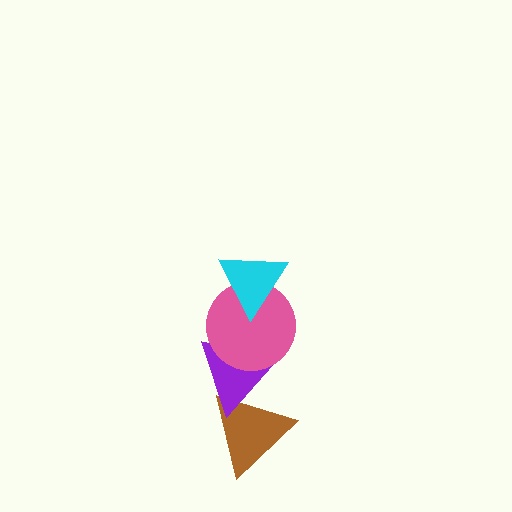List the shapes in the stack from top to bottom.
From top to bottom: the cyan triangle, the pink circle, the purple triangle, the brown triangle.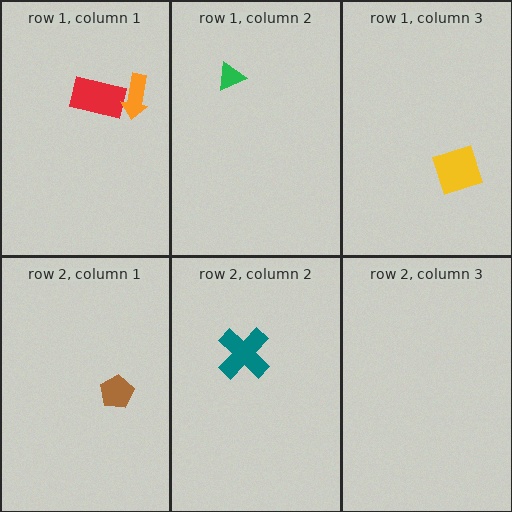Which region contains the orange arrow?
The row 1, column 1 region.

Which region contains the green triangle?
The row 1, column 2 region.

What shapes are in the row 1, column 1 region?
The red rectangle, the orange arrow.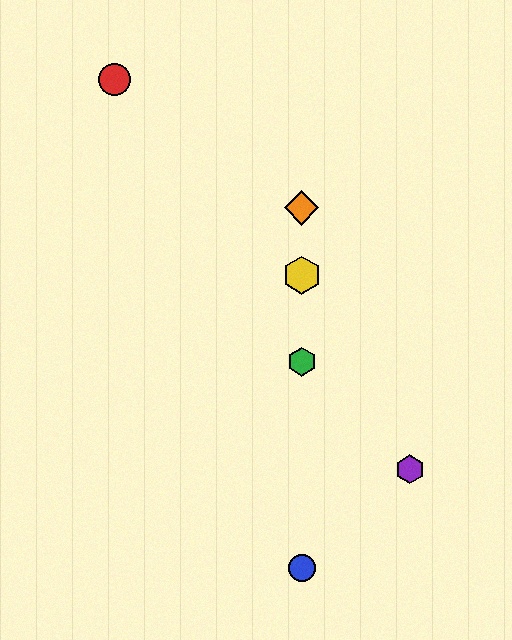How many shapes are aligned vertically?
4 shapes (the blue circle, the green hexagon, the yellow hexagon, the orange diamond) are aligned vertically.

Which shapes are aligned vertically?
The blue circle, the green hexagon, the yellow hexagon, the orange diamond are aligned vertically.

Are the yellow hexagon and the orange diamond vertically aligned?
Yes, both are at x≈302.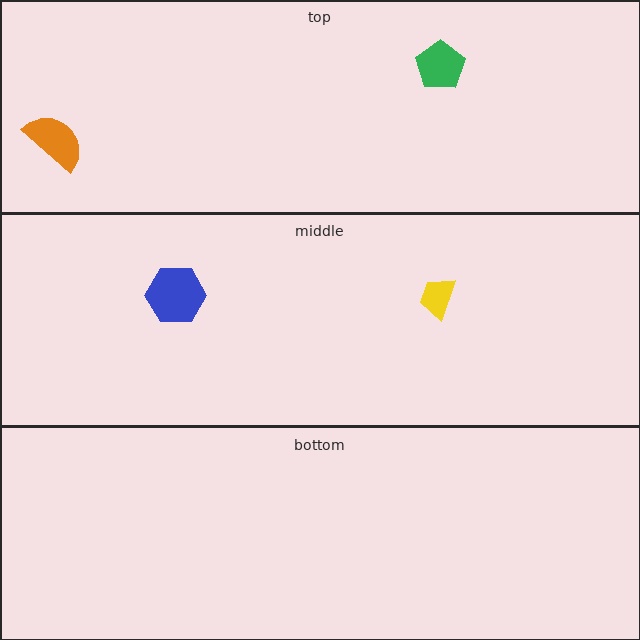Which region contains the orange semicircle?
The top region.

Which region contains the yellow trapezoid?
The middle region.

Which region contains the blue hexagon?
The middle region.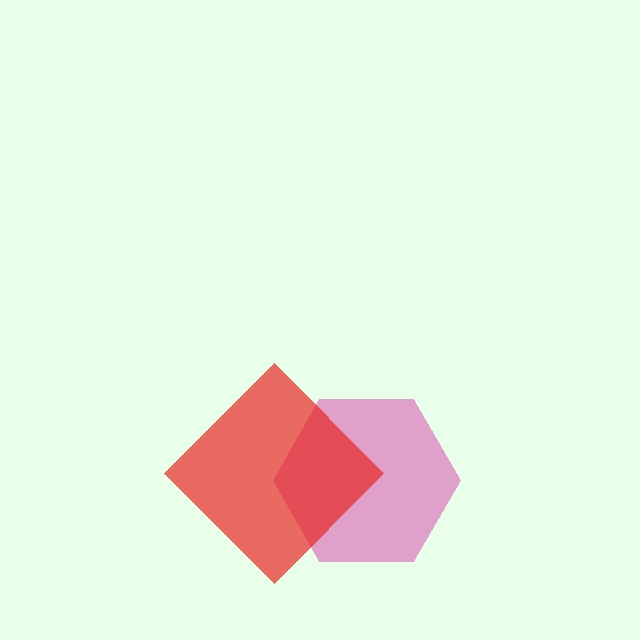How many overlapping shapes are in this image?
There are 2 overlapping shapes in the image.